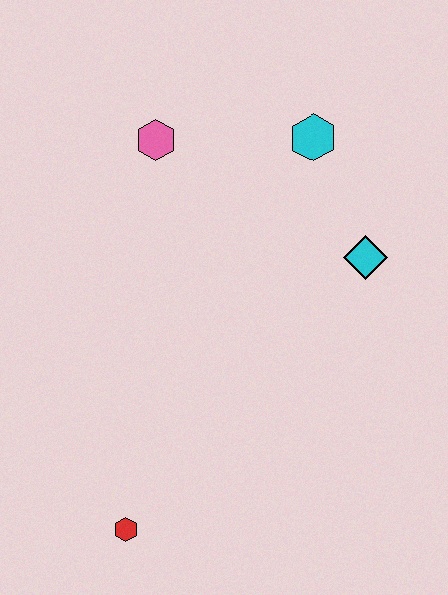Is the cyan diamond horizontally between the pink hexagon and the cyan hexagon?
No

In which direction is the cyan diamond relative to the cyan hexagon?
The cyan diamond is below the cyan hexagon.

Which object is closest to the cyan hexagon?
The cyan diamond is closest to the cyan hexagon.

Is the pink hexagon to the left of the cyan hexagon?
Yes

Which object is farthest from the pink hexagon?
The red hexagon is farthest from the pink hexagon.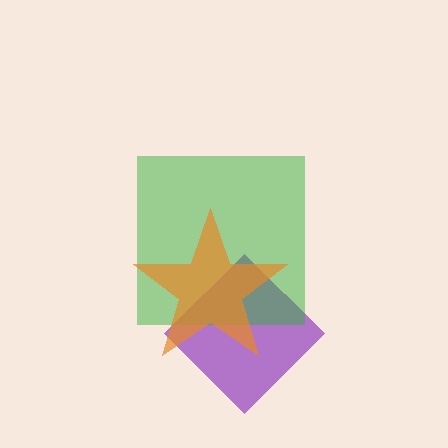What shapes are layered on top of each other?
The layered shapes are: a purple diamond, a green square, an orange star.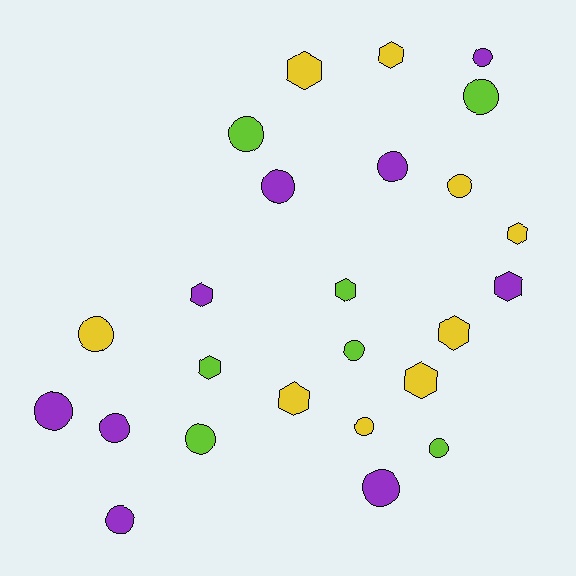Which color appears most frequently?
Purple, with 9 objects.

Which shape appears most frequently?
Circle, with 15 objects.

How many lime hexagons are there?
There are 2 lime hexagons.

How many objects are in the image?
There are 25 objects.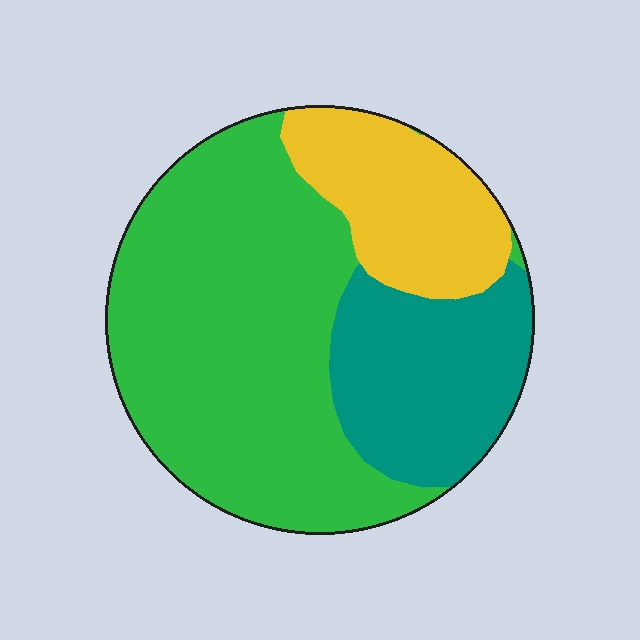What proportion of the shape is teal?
Teal takes up about one quarter (1/4) of the shape.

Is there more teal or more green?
Green.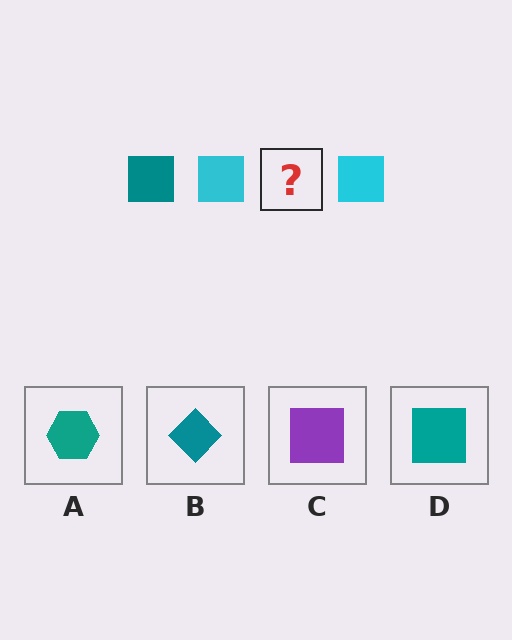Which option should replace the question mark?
Option D.